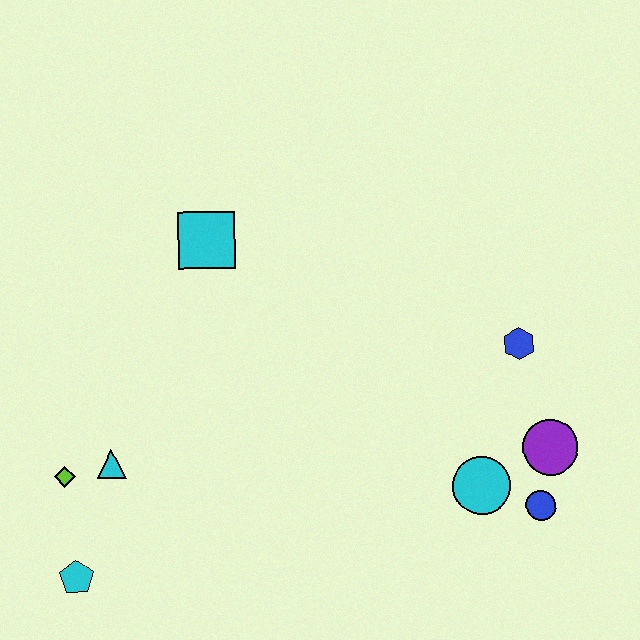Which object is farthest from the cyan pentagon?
The blue hexagon is farthest from the cyan pentagon.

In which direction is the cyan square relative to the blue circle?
The cyan square is to the left of the blue circle.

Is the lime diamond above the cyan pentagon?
Yes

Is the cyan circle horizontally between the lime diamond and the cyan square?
No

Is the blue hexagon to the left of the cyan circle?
No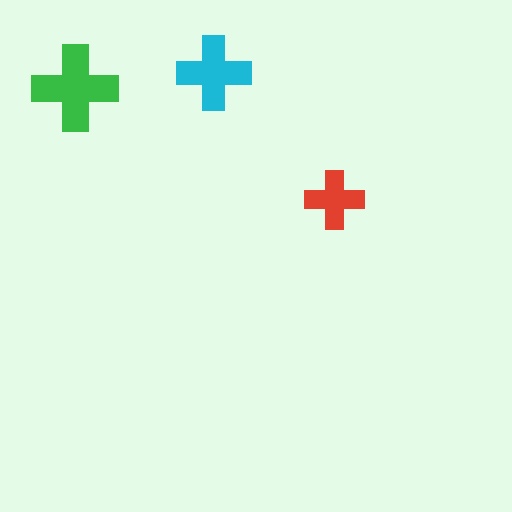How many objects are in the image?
There are 3 objects in the image.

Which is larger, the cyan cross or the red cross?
The cyan one.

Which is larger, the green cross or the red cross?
The green one.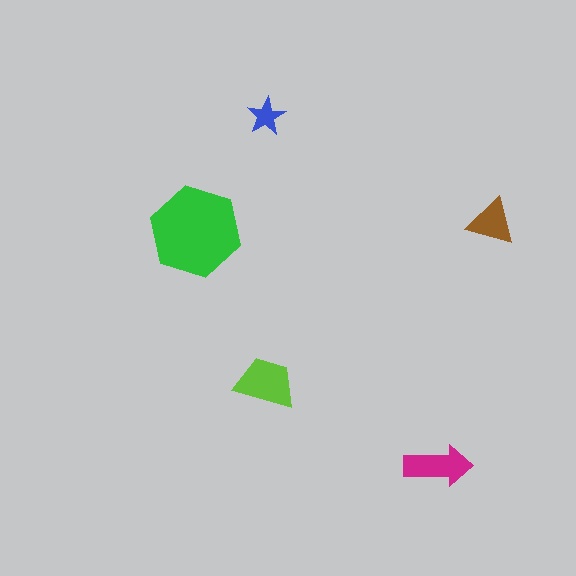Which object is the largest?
The green hexagon.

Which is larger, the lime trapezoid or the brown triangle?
The lime trapezoid.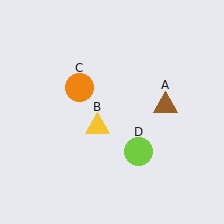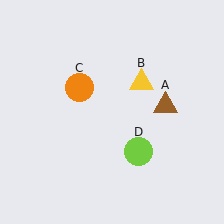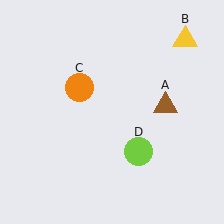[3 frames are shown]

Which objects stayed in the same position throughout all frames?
Brown triangle (object A) and orange circle (object C) and lime circle (object D) remained stationary.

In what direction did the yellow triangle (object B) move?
The yellow triangle (object B) moved up and to the right.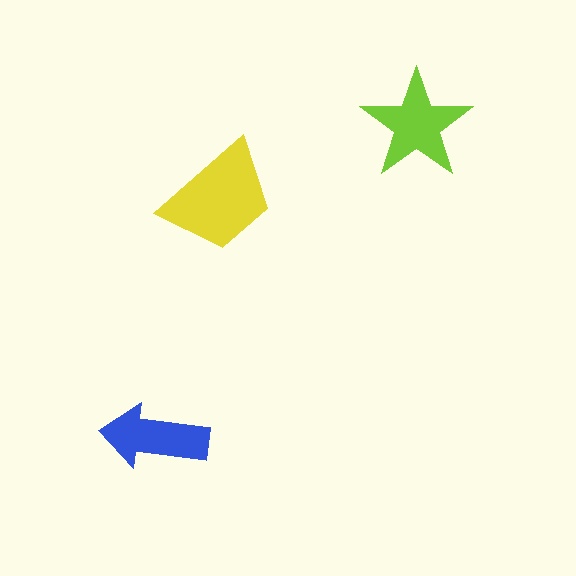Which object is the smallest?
The blue arrow.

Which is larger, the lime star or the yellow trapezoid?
The yellow trapezoid.